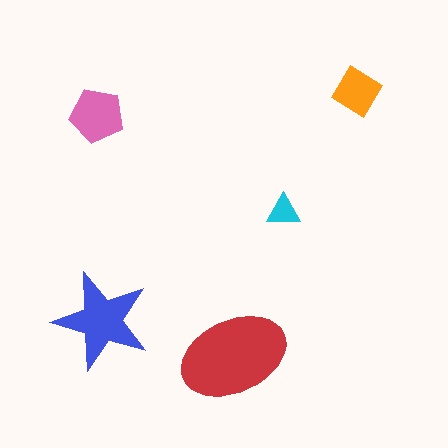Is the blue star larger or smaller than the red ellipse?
Smaller.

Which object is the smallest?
The cyan triangle.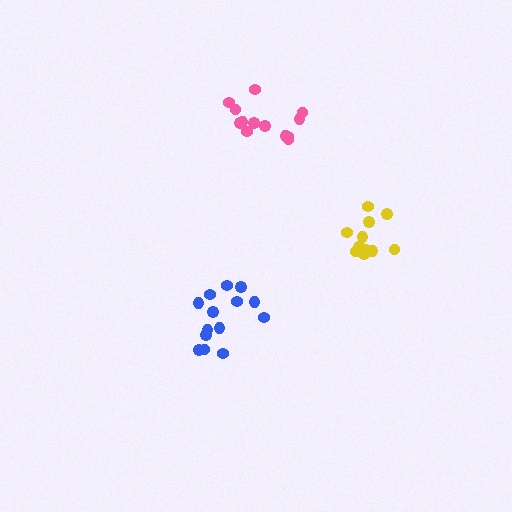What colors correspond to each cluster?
The clusters are colored: yellow, blue, pink.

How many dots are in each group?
Group 1: 12 dots, Group 2: 14 dots, Group 3: 13 dots (39 total).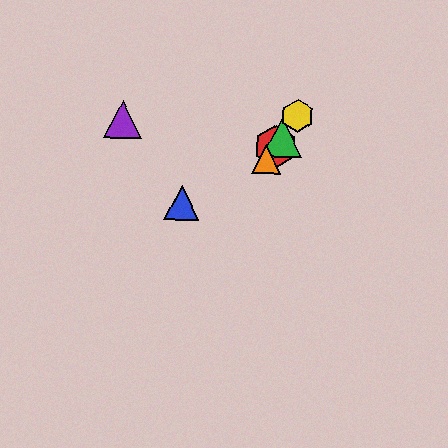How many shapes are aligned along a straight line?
4 shapes (the red hexagon, the green triangle, the yellow hexagon, the orange triangle) are aligned along a straight line.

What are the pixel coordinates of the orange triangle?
The orange triangle is at (266, 159).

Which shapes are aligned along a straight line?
The red hexagon, the green triangle, the yellow hexagon, the orange triangle are aligned along a straight line.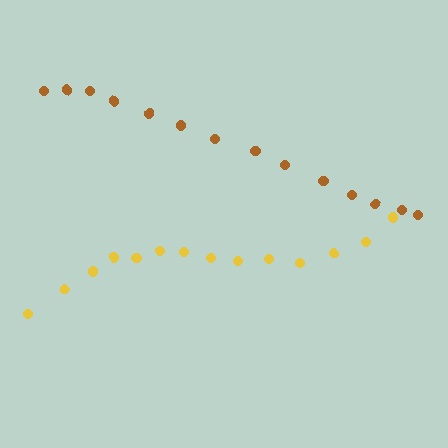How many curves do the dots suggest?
There are 2 distinct paths.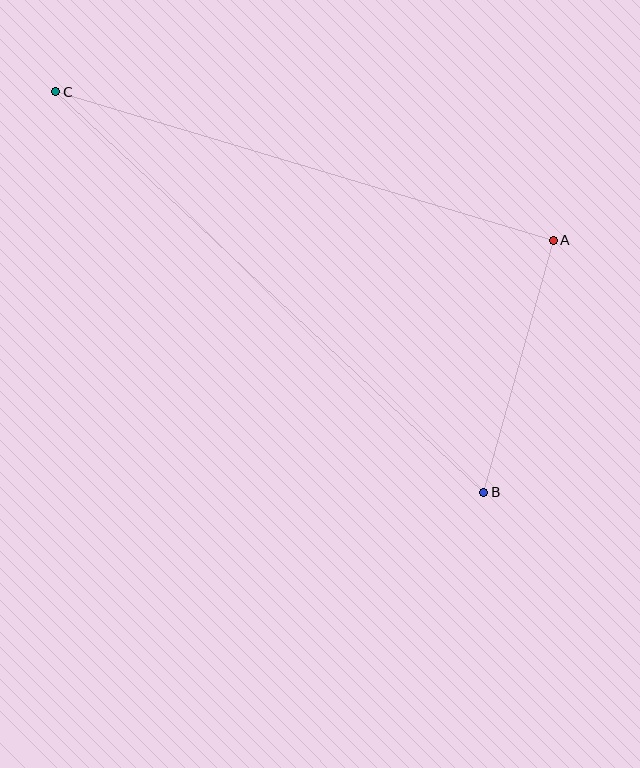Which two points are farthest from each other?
Points B and C are farthest from each other.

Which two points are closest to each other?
Points A and B are closest to each other.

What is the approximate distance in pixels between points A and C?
The distance between A and C is approximately 519 pixels.